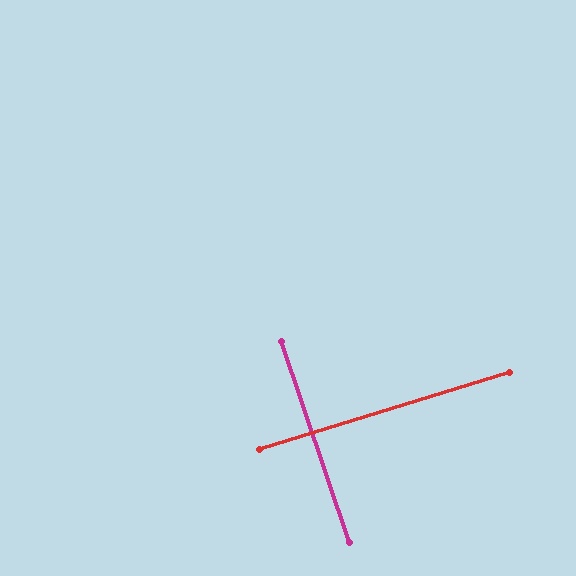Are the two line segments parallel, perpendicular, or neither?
Perpendicular — they meet at approximately 88°.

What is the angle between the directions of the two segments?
Approximately 88 degrees.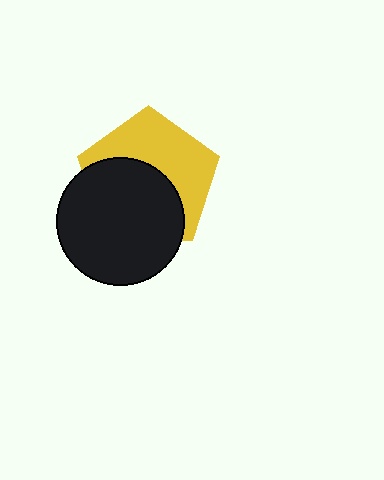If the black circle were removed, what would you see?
You would see the complete yellow pentagon.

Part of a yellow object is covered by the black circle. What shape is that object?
It is a pentagon.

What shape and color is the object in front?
The object in front is a black circle.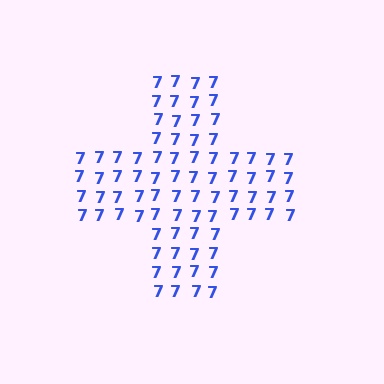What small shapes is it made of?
It is made of small digit 7's.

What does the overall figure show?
The overall figure shows a cross.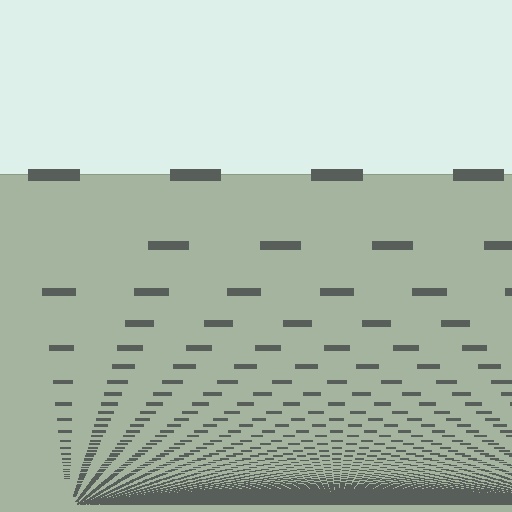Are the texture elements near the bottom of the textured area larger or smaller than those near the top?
Smaller. The gradient is inverted — elements near the bottom are smaller and denser.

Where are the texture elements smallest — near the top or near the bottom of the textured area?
Near the bottom.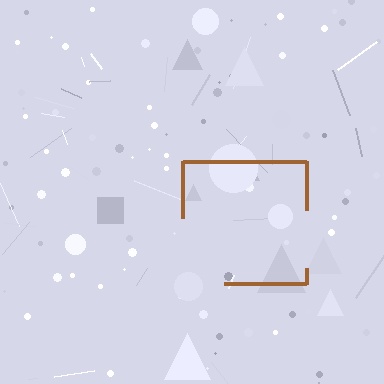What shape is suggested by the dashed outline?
The dashed outline suggests a square.